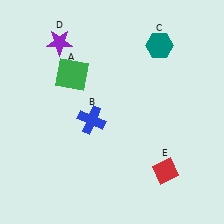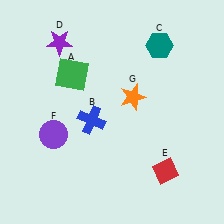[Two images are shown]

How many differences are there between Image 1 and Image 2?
There are 2 differences between the two images.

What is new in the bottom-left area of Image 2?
A purple circle (F) was added in the bottom-left area of Image 2.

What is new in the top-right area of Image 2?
An orange star (G) was added in the top-right area of Image 2.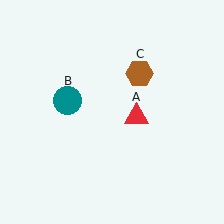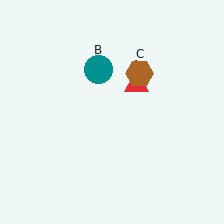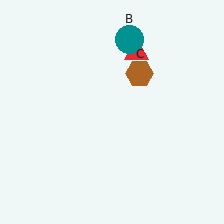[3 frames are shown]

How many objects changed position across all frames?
2 objects changed position: red triangle (object A), teal circle (object B).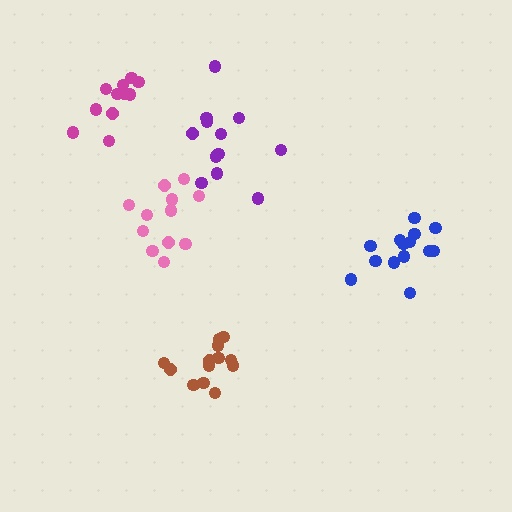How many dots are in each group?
Group 1: 13 dots, Group 2: 12 dots, Group 3: 12 dots, Group 4: 14 dots, Group 5: 11 dots (62 total).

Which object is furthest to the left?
The magenta cluster is leftmost.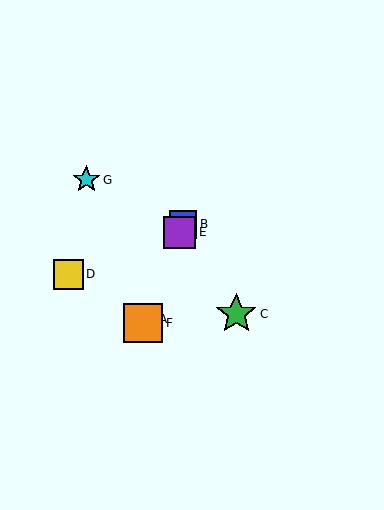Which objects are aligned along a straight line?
Objects A, B, E, F are aligned along a straight line.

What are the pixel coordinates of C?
Object C is at (236, 314).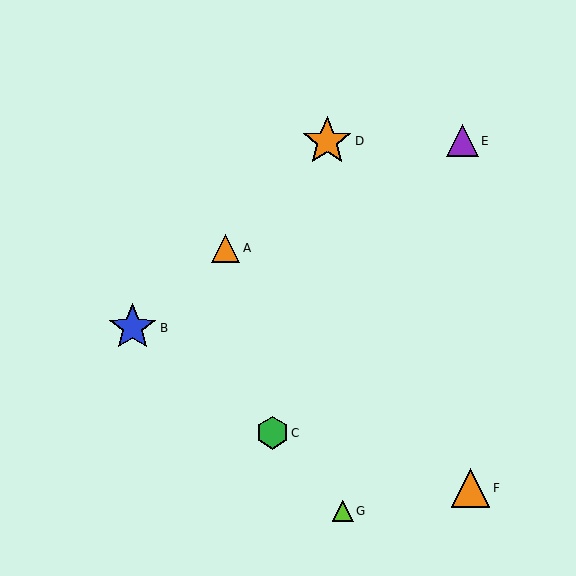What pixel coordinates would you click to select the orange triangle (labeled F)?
Click at (470, 488) to select the orange triangle F.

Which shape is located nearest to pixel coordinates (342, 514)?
The lime triangle (labeled G) at (343, 511) is nearest to that location.